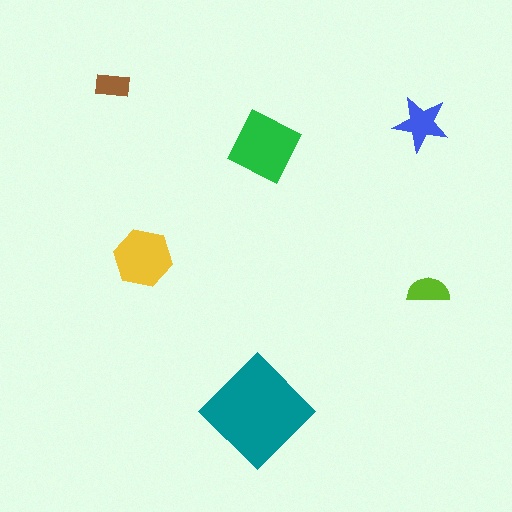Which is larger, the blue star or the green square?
The green square.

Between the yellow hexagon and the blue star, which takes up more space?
The yellow hexagon.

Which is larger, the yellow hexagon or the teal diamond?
The teal diamond.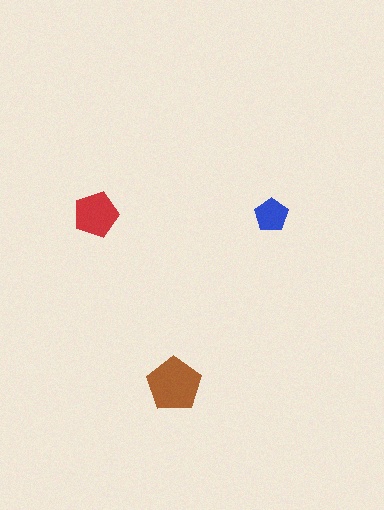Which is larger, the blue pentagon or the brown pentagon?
The brown one.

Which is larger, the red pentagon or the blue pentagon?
The red one.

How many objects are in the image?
There are 3 objects in the image.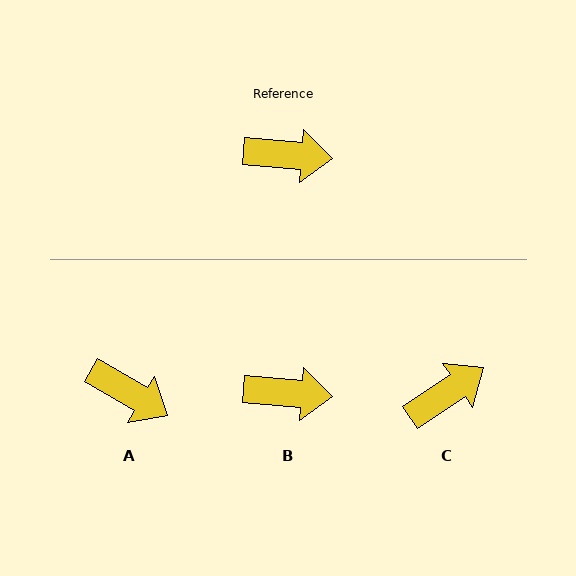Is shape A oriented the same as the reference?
No, it is off by about 25 degrees.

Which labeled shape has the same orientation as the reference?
B.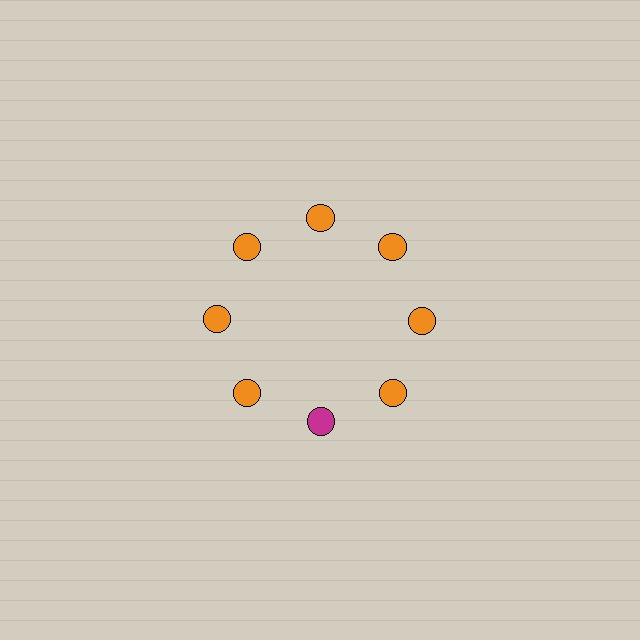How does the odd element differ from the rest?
It has a different color: magenta instead of orange.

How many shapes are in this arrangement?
There are 8 shapes arranged in a ring pattern.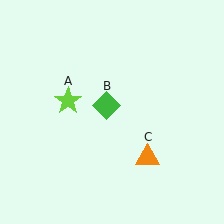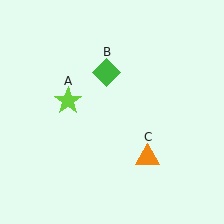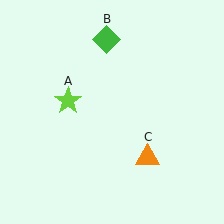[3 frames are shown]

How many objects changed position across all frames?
1 object changed position: green diamond (object B).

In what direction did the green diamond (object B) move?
The green diamond (object B) moved up.